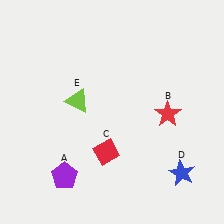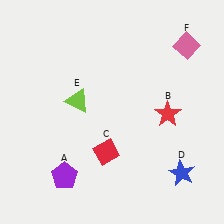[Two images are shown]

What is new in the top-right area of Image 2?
A pink diamond (F) was added in the top-right area of Image 2.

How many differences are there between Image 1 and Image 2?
There is 1 difference between the two images.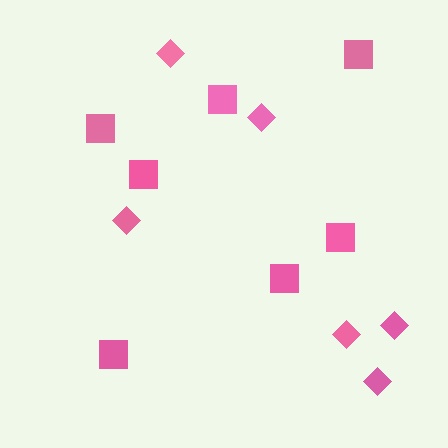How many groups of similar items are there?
There are 2 groups: one group of diamonds (6) and one group of squares (7).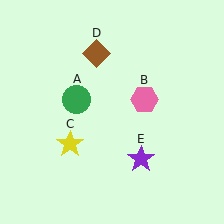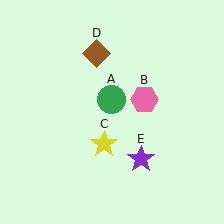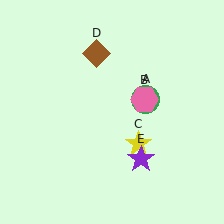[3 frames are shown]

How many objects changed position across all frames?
2 objects changed position: green circle (object A), yellow star (object C).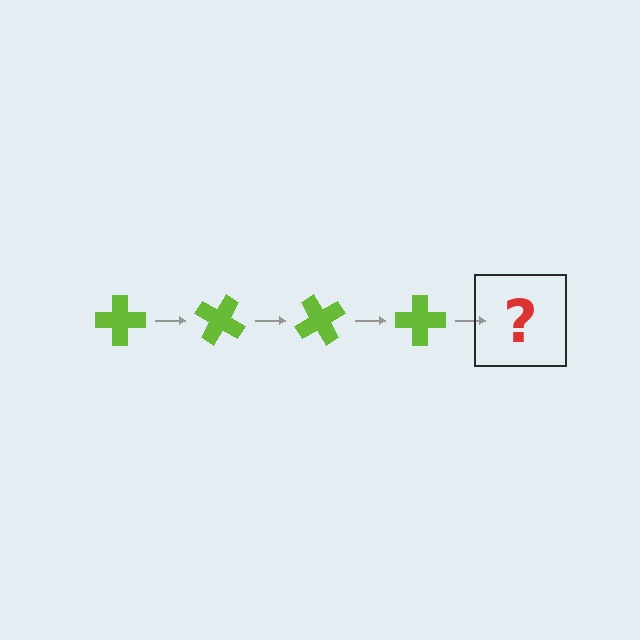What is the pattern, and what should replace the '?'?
The pattern is that the cross rotates 30 degrees each step. The '?' should be a lime cross rotated 120 degrees.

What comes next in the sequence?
The next element should be a lime cross rotated 120 degrees.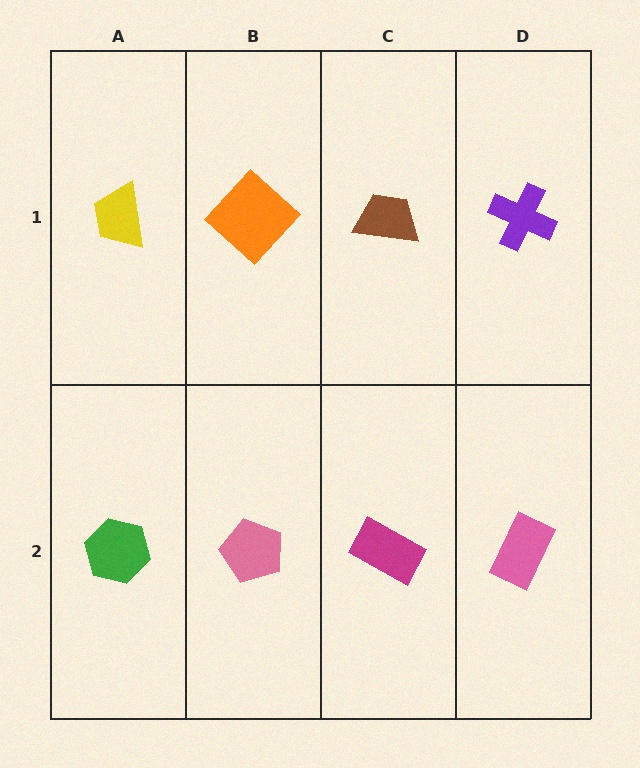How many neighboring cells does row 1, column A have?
2.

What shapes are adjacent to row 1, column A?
A green hexagon (row 2, column A), an orange diamond (row 1, column B).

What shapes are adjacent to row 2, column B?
An orange diamond (row 1, column B), a green hexagon (row 2, column A), a magenta rectangle (row 2, column C).